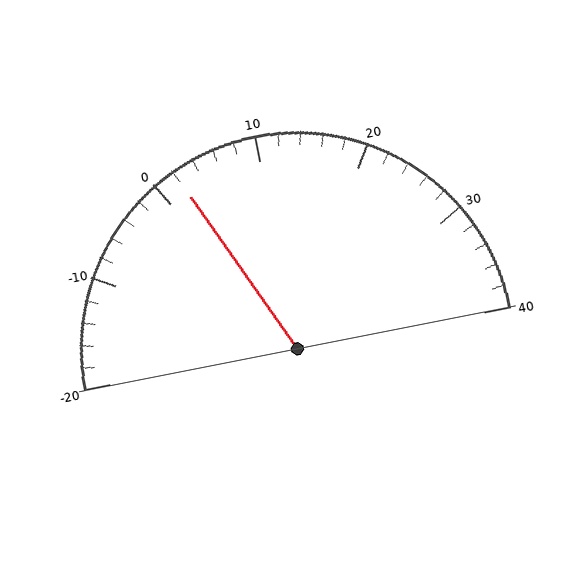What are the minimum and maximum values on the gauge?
The gauge ranges from -20 to 40.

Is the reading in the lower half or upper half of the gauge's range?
The reading is in the lower half of the range (-20 to 40).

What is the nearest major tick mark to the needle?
The nearest major tick mark is 0.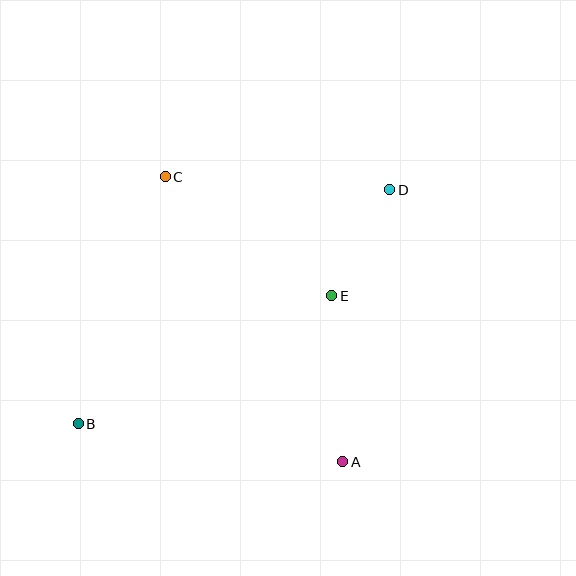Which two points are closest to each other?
Points D and E are closest to each other.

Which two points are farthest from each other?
Points B and D are farthest from each other.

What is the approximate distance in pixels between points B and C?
The distance between B and C is approximately 262 pixels.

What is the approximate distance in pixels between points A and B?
The distance between A and B is approximately 268 pixels.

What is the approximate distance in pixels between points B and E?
The distance between B and E is approximately 284 pixels.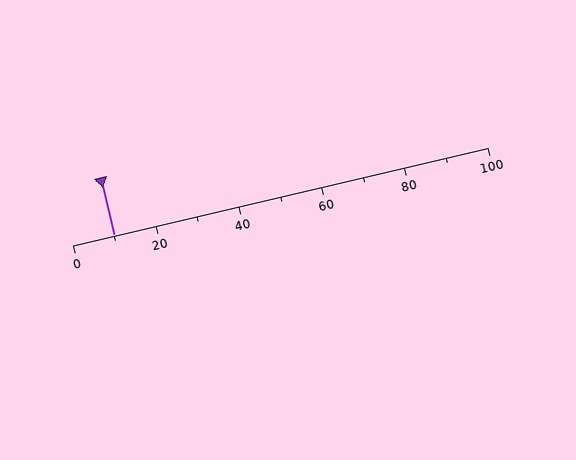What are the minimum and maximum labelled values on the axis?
The axis runs from 0 to 100.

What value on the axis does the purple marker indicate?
The marker indicates approximately 10.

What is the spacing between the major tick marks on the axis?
The major ticks are spaced 20 apart.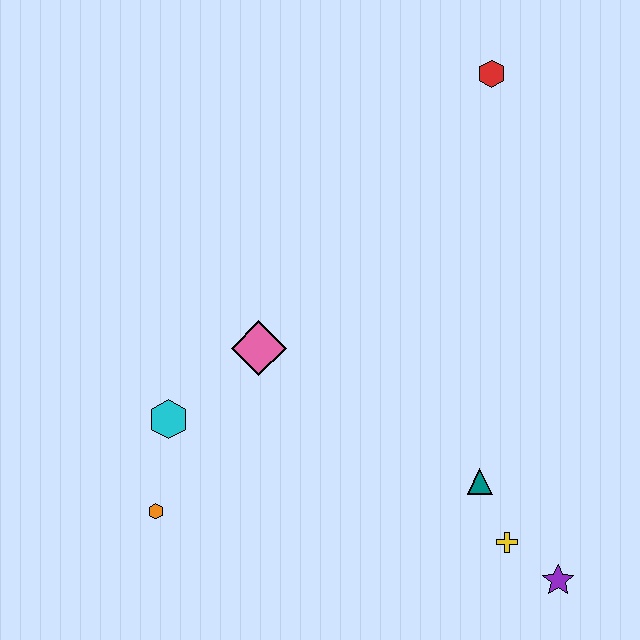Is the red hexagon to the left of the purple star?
Yes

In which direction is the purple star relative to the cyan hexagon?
The purple star is to the right of the cyan hexagon.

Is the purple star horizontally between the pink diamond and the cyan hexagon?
No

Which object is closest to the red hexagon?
The pink diamond is closest to the red hexagon.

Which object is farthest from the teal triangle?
The red hexagon is farthest from the teal triangle.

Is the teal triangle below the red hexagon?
Yes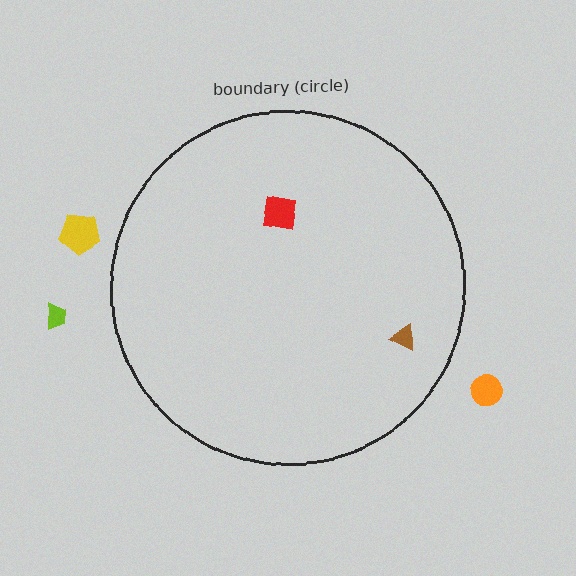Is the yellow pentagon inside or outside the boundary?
Outside.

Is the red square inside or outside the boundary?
Inside.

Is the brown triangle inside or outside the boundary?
Inside.